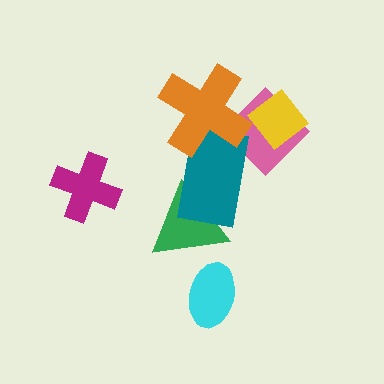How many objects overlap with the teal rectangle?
3 objects overlap with the teal rectangle.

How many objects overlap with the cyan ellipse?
0 objects overlap with the cyan ellipse.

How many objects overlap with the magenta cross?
0 objects overlap with the magenta cross.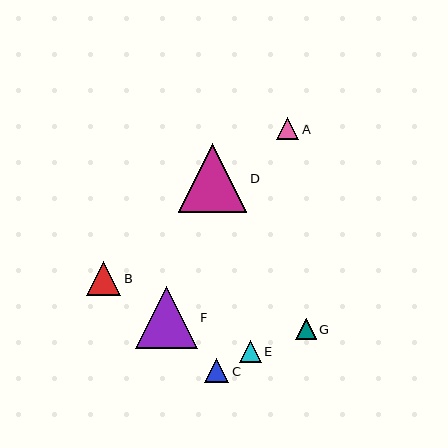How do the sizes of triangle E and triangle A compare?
Triangle E and triangle A are approximately the same size.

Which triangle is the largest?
Triangle D is the largest with a size of approximately 68 pixels.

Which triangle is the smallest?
Triangle G is the smallest with a size of approximately 20 pixels.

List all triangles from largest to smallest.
From largest to smallest: D, F, B, C, E, A, G.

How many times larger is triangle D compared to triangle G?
Triangle D is approximately 3.4 times the size of triangle G.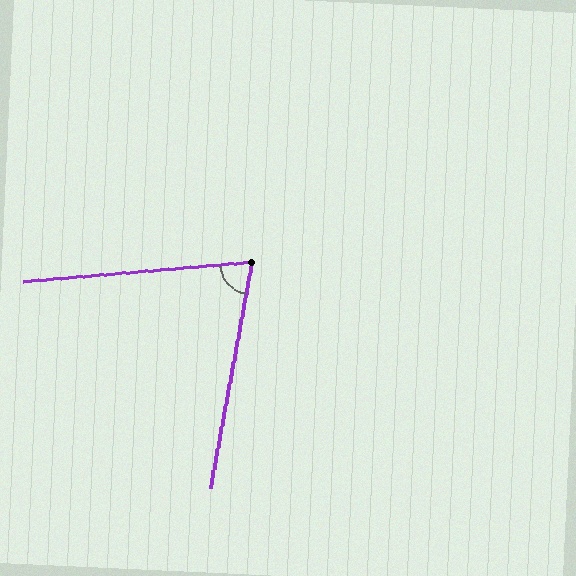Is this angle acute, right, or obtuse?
It is acute.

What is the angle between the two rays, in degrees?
Approximately 75 degrees.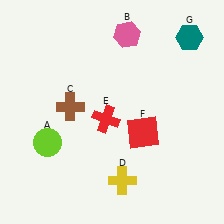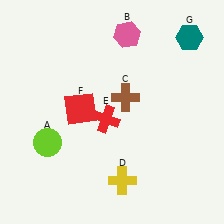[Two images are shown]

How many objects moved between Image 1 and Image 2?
2 objects moved between the two images.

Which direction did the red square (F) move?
The red square (F) moved left.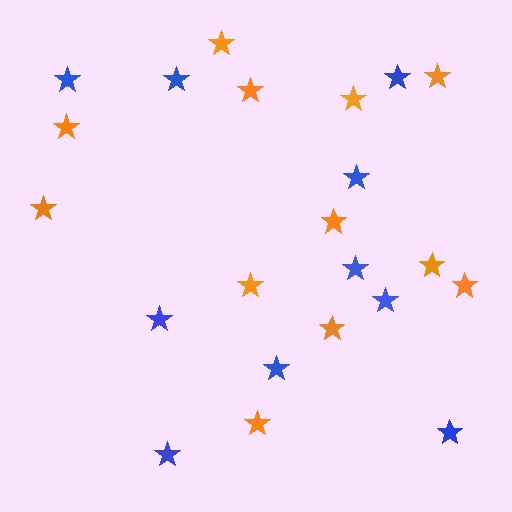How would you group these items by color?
There are 2 groups: one group of blue stars (10) and one group of orange stars (12).